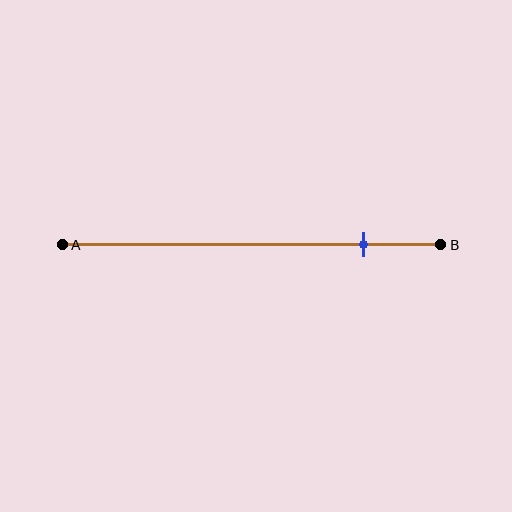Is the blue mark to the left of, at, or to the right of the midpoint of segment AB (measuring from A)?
The blue mark is to the right of the midpoint of segment AB.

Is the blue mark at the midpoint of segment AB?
No, the mark is at about 80% from A, not at the 50% midpoint.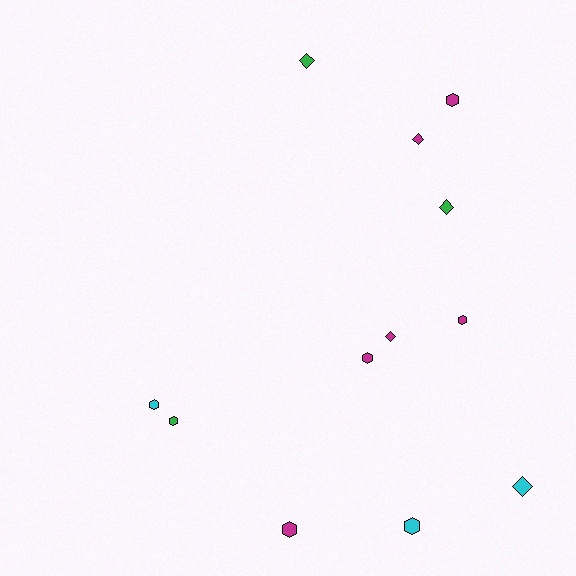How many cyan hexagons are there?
There are 2 cyan hexagons.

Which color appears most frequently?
Magenta, with 6 objects.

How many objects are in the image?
There are 12 objects.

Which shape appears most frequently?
Hexagon, with 7 objects.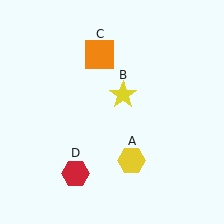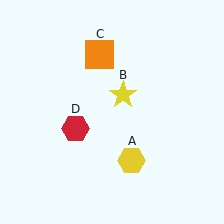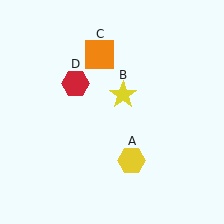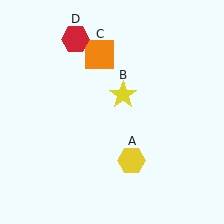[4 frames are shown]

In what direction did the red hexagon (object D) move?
The red hexagon (object D) moved up.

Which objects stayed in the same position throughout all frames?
Yellow hexagon (object A) and yellow star (object B) and orange square (object C) remained stationary.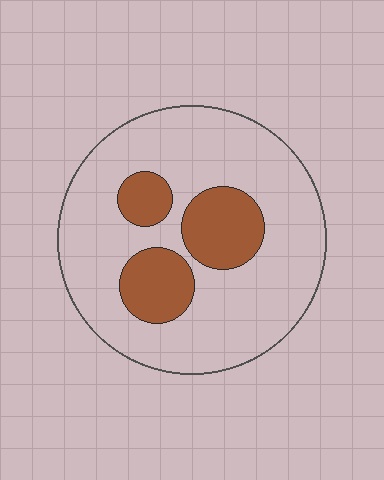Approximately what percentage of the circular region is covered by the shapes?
Approximately 20%.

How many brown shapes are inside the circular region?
3.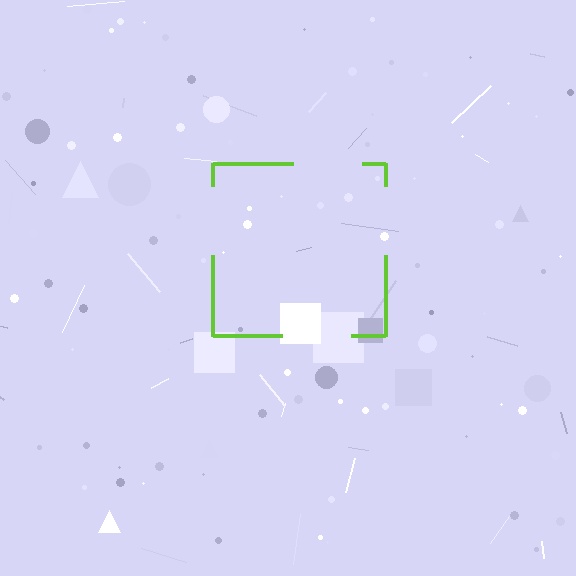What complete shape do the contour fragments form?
The contour fragments form a square.